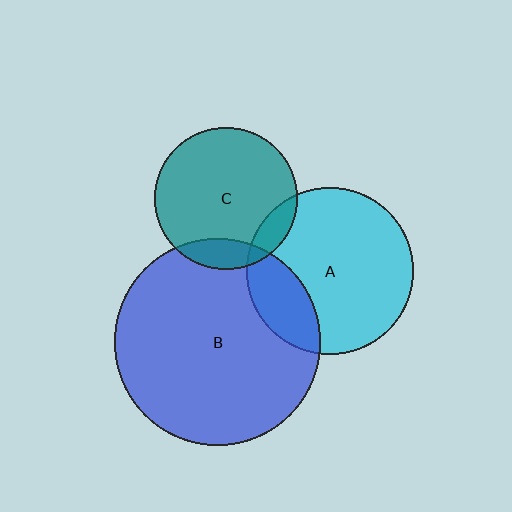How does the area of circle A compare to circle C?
Approximately 1.4 times.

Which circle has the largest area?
Circle B (blue).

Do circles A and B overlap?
Yes.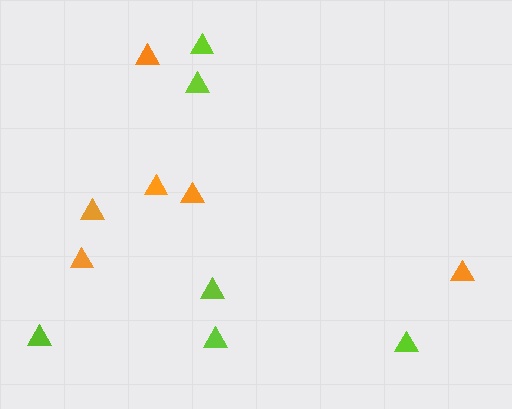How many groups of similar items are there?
There are 2 groups: one group of orange triangles (6) and one group of lime triangles (6).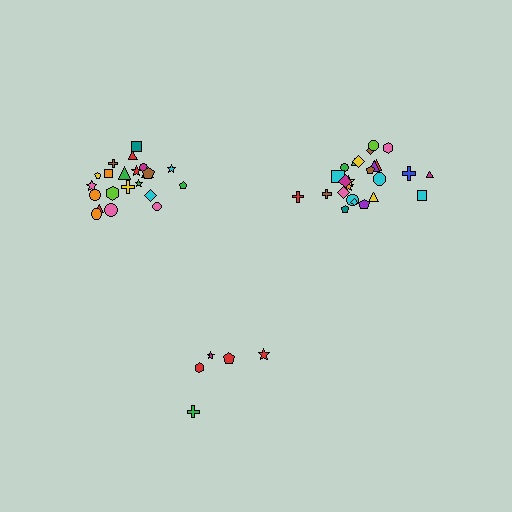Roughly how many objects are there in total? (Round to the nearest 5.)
Roughly 50 objects in total.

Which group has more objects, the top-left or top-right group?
The top-right group.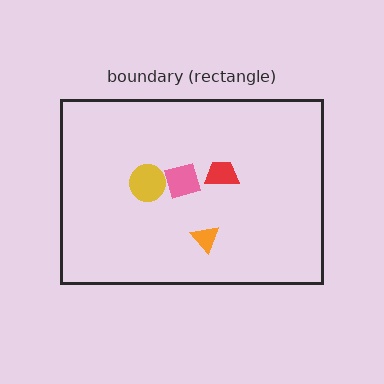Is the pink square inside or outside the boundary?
Inside.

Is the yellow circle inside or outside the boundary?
Inside.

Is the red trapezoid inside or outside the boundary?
Inside.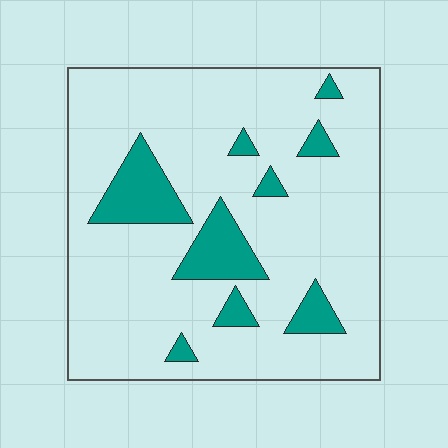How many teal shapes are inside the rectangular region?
9.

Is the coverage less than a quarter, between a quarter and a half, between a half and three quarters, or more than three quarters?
Less than a quarter.